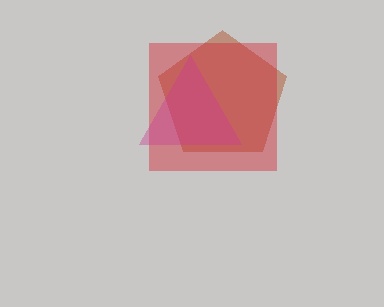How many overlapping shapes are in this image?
There are 3 overlapping shapes in the image.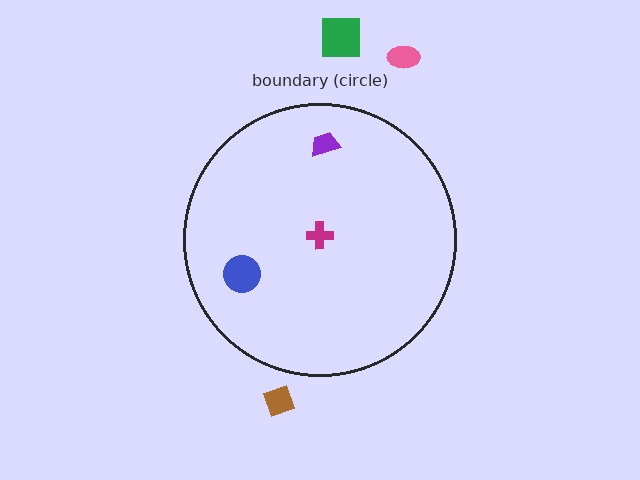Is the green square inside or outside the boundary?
Outside.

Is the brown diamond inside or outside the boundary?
Outside.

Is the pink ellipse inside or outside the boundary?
Outside.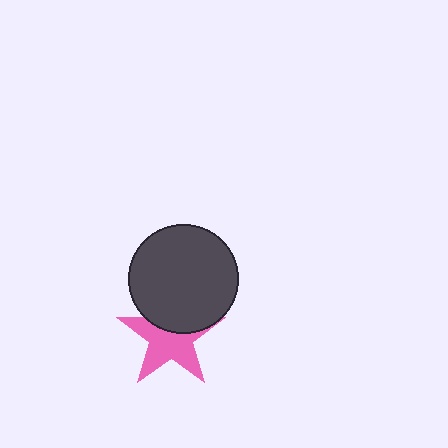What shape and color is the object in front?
The object in front is a dark gray circle.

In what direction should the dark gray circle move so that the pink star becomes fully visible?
The dark gray circle should move up. That is the shortest direction to clear the overlap and leave the pink star fully visible.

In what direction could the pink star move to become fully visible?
The pink star could move down. That would shift it out from behind the dark gray circle entirely.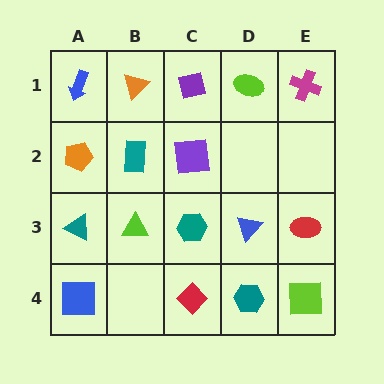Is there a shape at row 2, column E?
No, that cell is empty.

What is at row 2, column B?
A teal rectangle.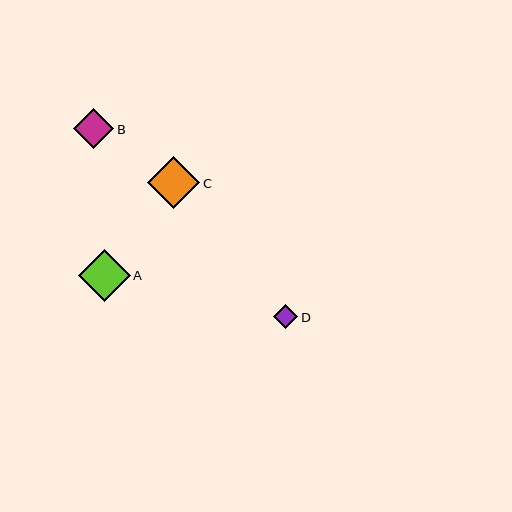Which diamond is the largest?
Diamond C is the largest with a size of approximately 52 pixels.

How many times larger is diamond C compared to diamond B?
Diamond C is approximately 1.3 times the size of diamond B.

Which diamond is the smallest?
Diamond D is the smallest with a size of approximately 24 pixels.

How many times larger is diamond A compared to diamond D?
Diamond A is approximately 2.2 times the size of diamond D.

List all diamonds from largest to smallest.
From largest to smallest: C, A, B, D.